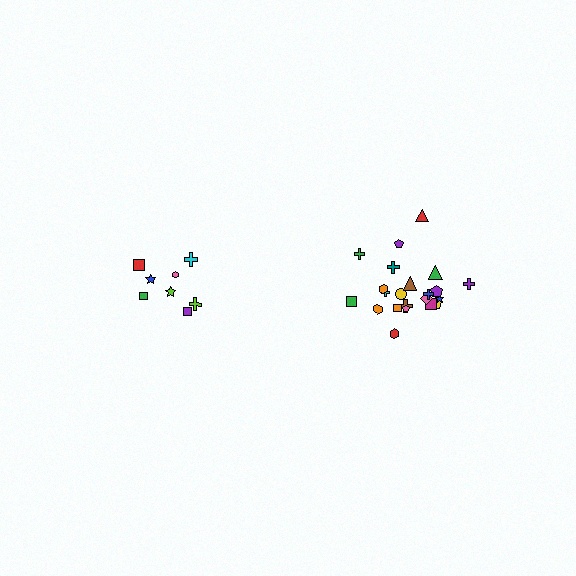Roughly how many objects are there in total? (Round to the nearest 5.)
Roughly 30 objects in total.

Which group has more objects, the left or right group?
The right group.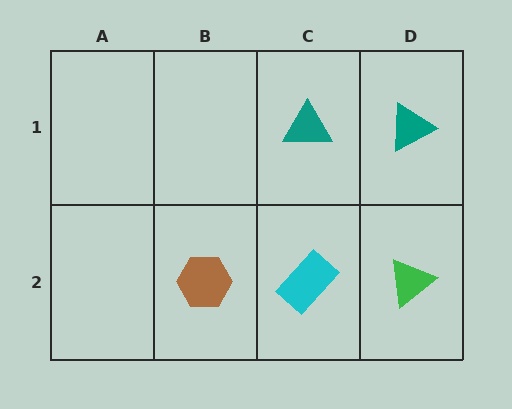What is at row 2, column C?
A cyan rectangle.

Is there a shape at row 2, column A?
No, that cell is empty.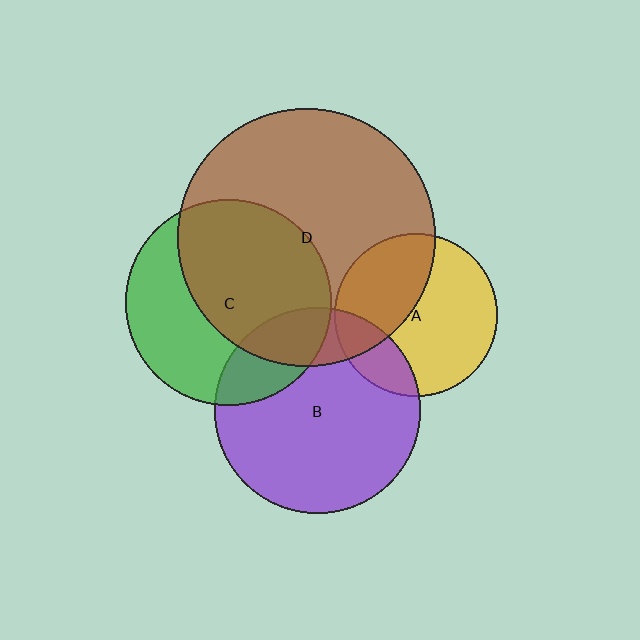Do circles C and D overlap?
Yes.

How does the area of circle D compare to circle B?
Approximately 1.6 times.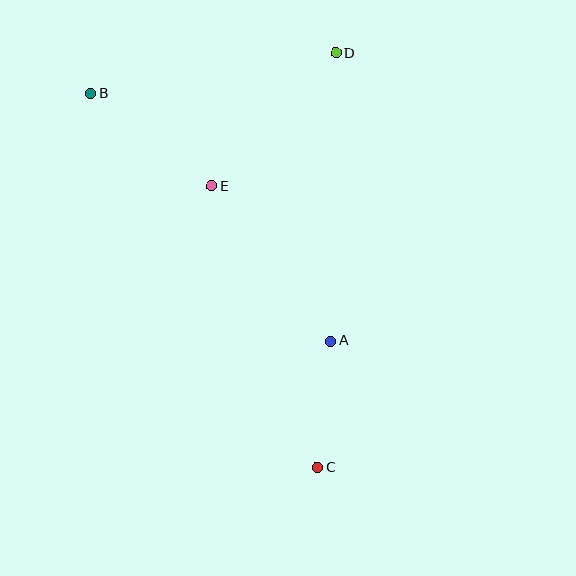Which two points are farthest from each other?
Points B and C are farthest from each other.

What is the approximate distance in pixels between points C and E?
The distance between C and E is approximately 301 pixels.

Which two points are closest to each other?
Points A and C are closest to each other.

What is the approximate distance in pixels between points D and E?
The distance between D and E is approximately 182 pixels.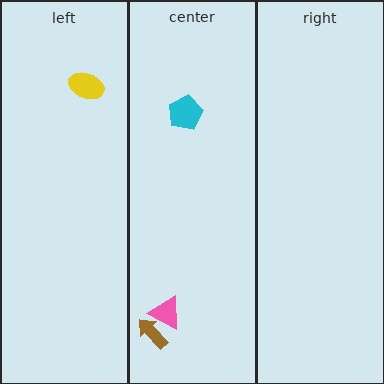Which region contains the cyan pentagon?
The center region.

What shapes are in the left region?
The yellow ellipse.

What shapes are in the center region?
The brown arrow, the cyan pentagon, the pink triangle.